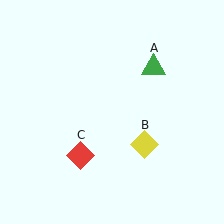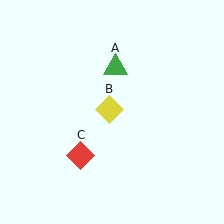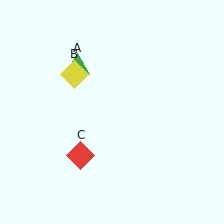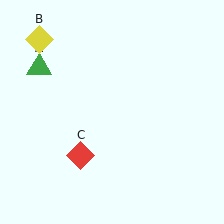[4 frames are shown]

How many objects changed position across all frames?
2 objects changed position: green triangle (object A), yellow diamond (object B).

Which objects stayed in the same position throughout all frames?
Red diamond (object C) remained stationary.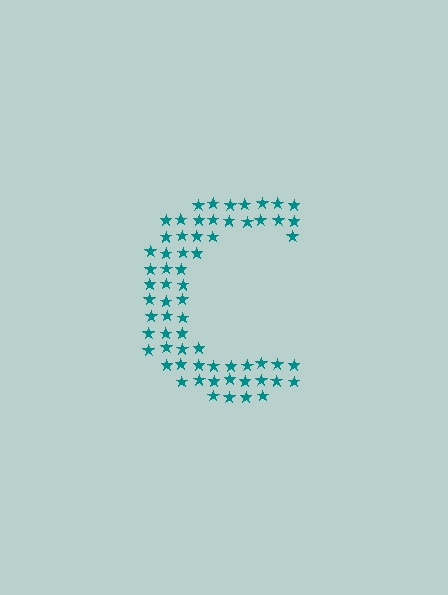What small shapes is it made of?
It is made of small stars.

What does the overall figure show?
The overall figure shows the letter C.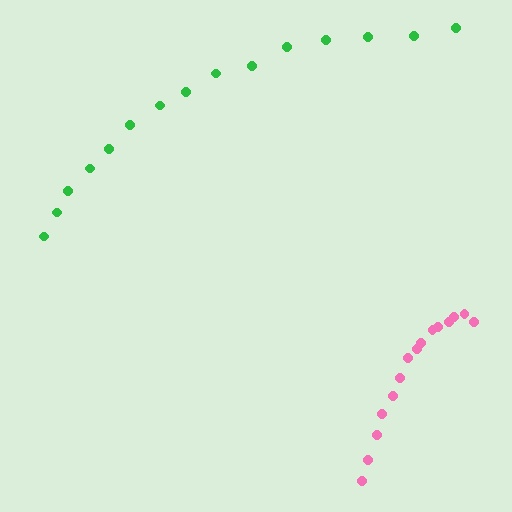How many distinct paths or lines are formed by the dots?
There are 2 distinct paths.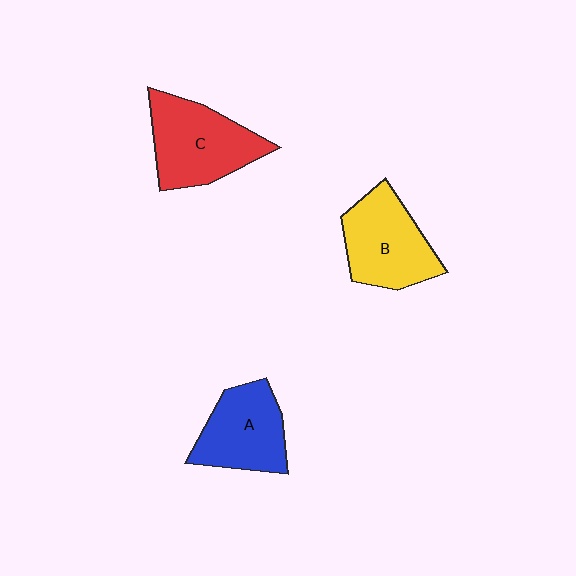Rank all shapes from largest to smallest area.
From largest to smallest: C (red), B (yellow), A (blue).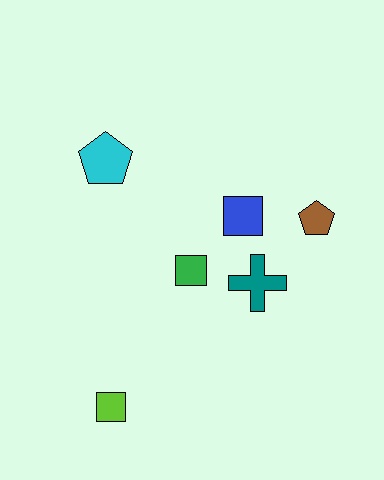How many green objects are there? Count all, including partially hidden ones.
There is 1 green object.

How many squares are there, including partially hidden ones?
There are 3 squares.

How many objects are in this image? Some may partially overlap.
There are 6 objects.